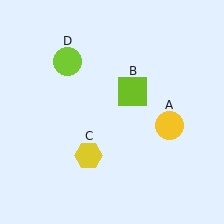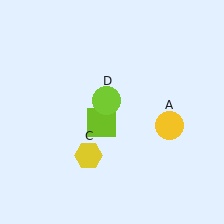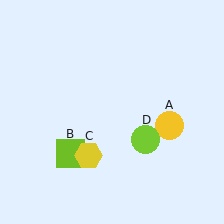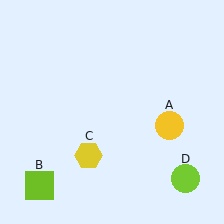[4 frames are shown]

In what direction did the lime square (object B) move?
The lime square (object B) moved down and to the left.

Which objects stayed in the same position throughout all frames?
Yellow circle (object A) and yellow hexagon (object C) remained stationary.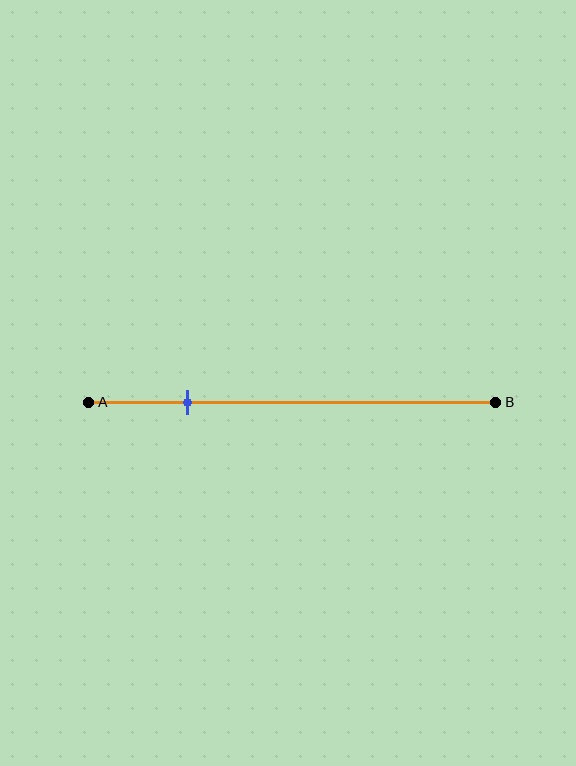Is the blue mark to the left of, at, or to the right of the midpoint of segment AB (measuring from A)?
The blue mark is to the left of the midpoint of segment AB.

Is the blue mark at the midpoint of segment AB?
No, the mark is at about 25% from A, not at the 50% midpoint.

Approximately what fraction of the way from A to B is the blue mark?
The blue mark is approximately 25% of the way from A to B.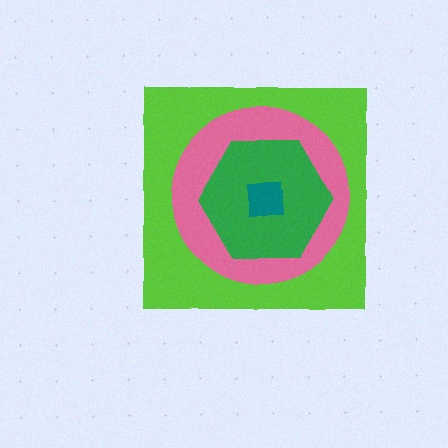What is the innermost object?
The teal square.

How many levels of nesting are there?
4.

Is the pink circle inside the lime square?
Yes.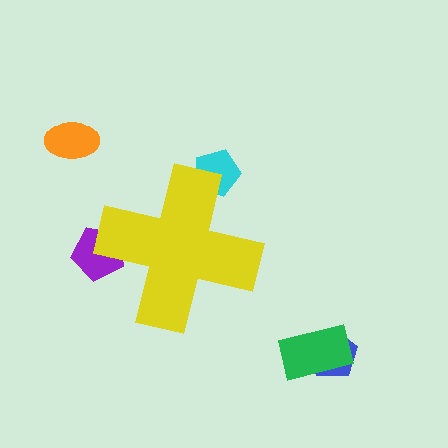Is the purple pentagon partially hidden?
Yes, the purple pentagon is partially hidden behind the yellow cross.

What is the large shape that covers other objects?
A yellow cross.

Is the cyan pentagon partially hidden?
Yes, the cyan pentagon is partially hidden behind the yellow cross.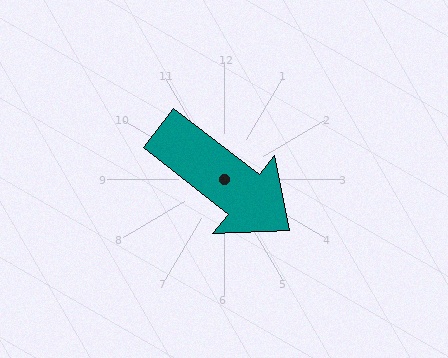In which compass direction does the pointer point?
Southeast.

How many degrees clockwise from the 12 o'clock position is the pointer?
Approximately 128 degrees.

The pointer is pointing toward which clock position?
Roughly 4 o'clock.